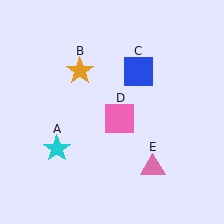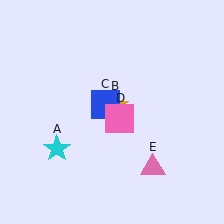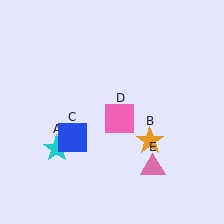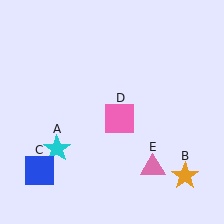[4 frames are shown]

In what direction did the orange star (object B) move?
The orange star (object B) moved down and to the right.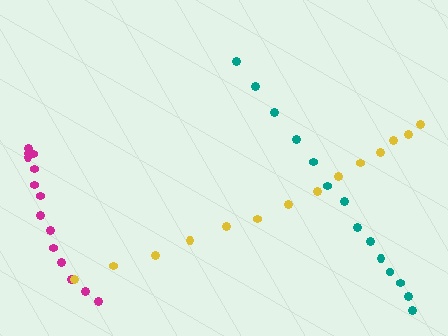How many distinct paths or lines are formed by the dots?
There are 3 distinct paths.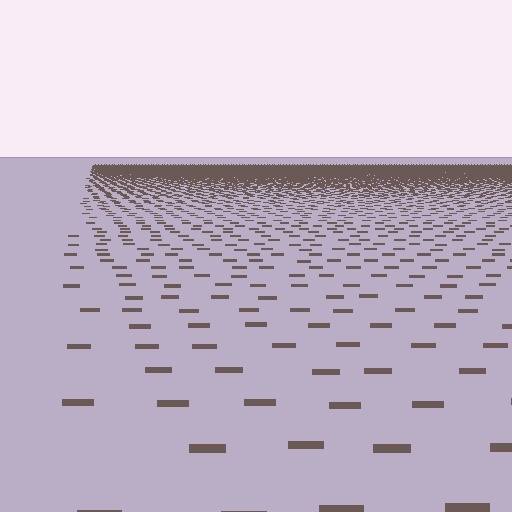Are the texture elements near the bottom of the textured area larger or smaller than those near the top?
Larger. Near the bottom, elements are closer to the viewer and appear at a bigger on-screen size.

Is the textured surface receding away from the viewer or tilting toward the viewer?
The surface is receding away from the viewer. Texture elements get smaller and denser toward the top.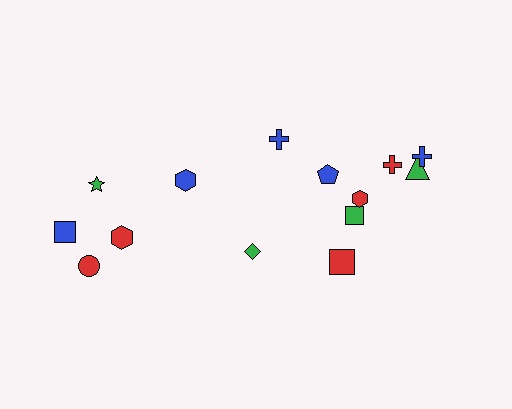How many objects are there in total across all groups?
There are 14 objects.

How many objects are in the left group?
There are 6 objects.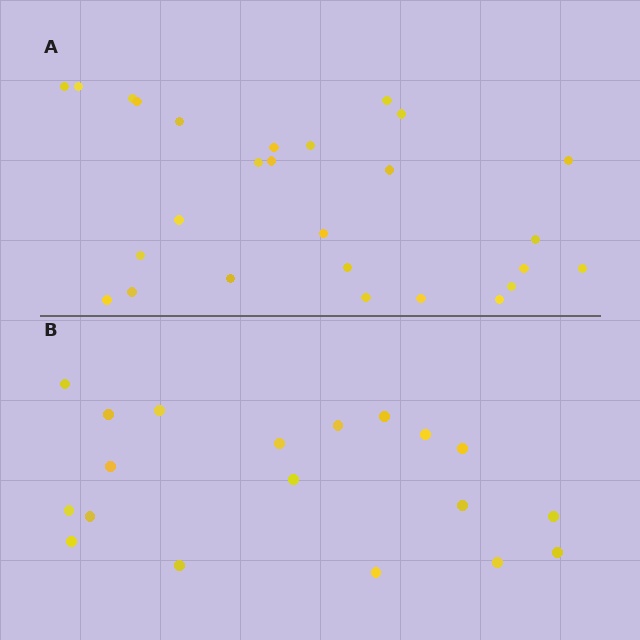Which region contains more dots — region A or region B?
Region A (the top region) has more dots.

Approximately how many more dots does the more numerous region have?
Region A has roughly 8 or so more dots than region B.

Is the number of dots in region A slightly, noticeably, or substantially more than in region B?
Region A has noticeably more, but not dramatically so. The ratio is roughly 1.4 to 1.